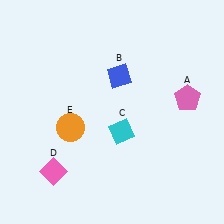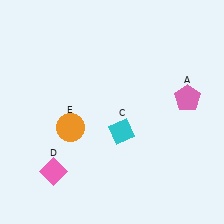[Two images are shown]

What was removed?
The blue diamond (B) was removed in Image 2.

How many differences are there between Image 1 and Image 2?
There is 1 difference between the two images.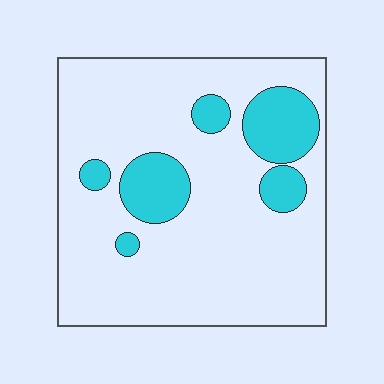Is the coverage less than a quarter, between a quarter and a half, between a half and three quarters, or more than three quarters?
Less than a quarter.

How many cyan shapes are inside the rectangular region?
6.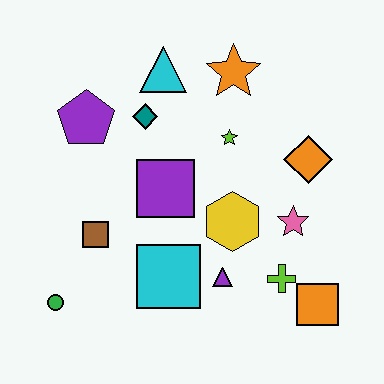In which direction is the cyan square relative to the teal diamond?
The cyan square is below the teal diamond.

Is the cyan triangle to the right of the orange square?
No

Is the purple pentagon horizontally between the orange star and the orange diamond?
No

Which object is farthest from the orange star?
The green circle is farthest from the orange star.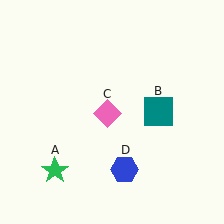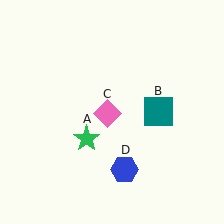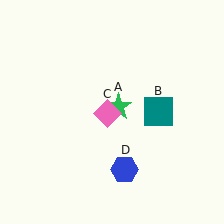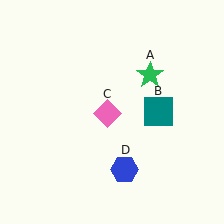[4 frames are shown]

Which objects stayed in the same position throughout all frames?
Teal square (object B) and pink diamond (object C) and blue hexagon (object D) remained stationary.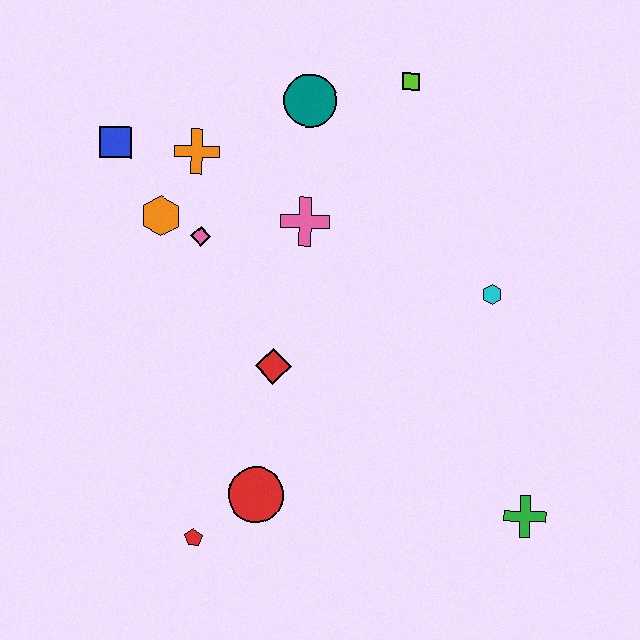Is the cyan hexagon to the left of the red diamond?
No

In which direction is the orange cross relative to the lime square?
The orange cross is to the left of the lime square.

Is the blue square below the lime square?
Yes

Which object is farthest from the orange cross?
The green cross is farthest from the orange cross.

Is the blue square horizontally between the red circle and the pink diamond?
No